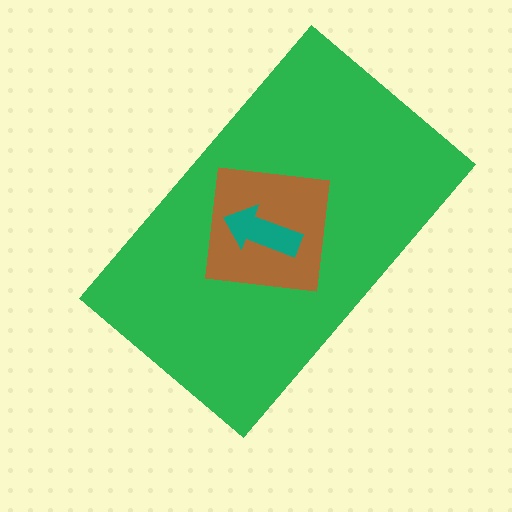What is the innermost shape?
The teal arrow.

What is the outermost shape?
The green rectangle.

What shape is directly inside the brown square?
The teal arrow.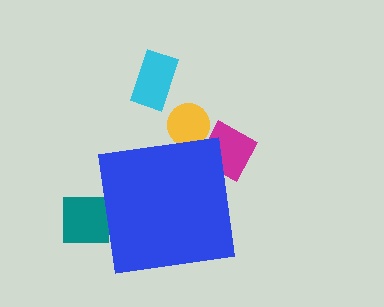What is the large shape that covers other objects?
A blue square.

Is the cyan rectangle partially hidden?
No, the cyan rectangle is fully visible.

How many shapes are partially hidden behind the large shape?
3 shapes are partially hidden.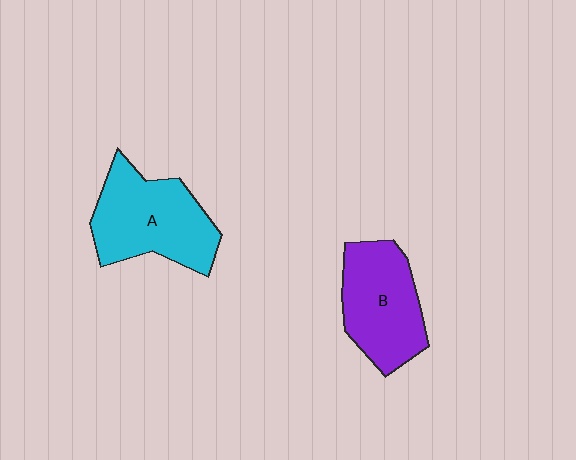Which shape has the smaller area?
Shape B (purple).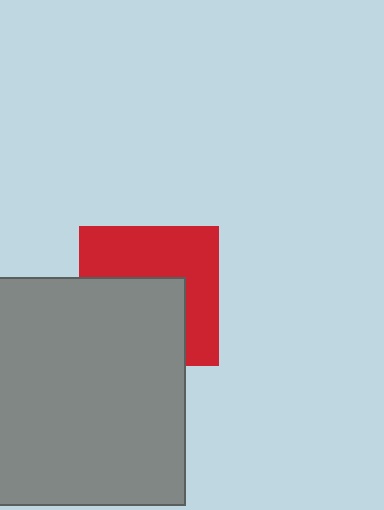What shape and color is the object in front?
The object in front is a gray square.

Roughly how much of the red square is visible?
About half of it is visible (roughly 52%).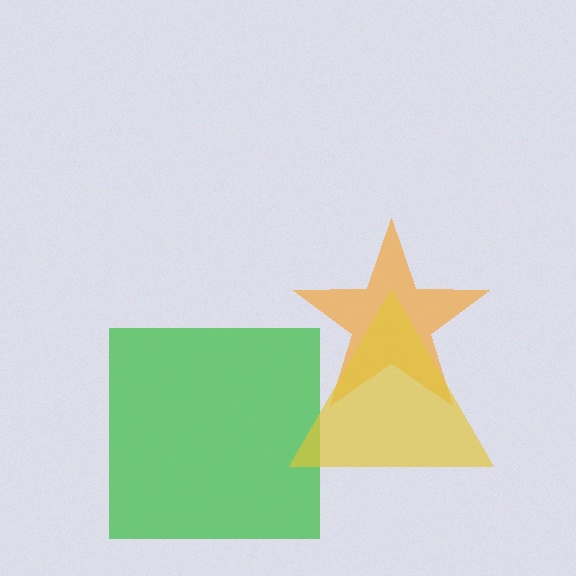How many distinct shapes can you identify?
There are 3 distinct shapes: a green square, an orange star, a yellow triangle.